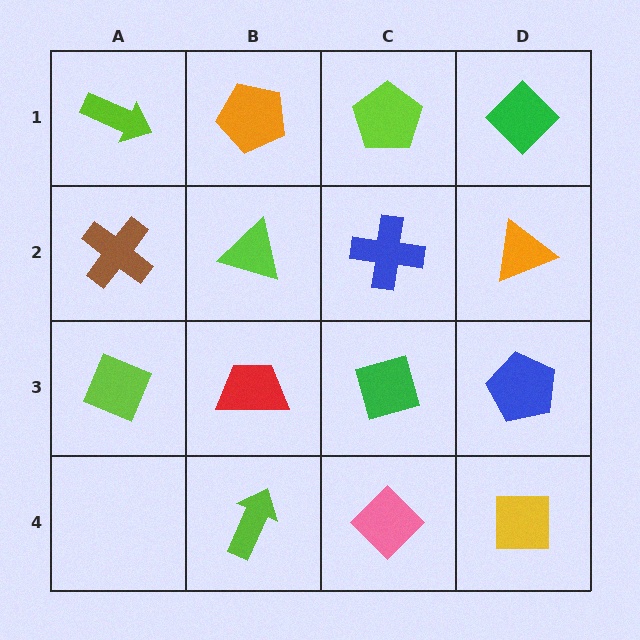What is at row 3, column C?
A green diamond.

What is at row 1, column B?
An orange pentagon.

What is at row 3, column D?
A blue pentagon.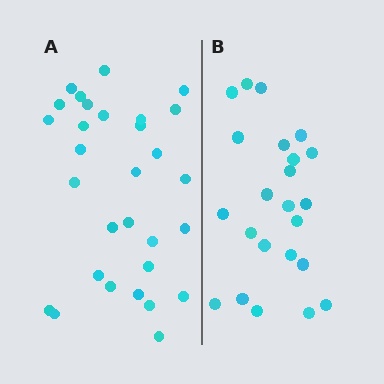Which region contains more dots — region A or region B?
Region A (the left region) has more dots.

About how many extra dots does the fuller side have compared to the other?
Region A has roughly 8 or so more dots than region B.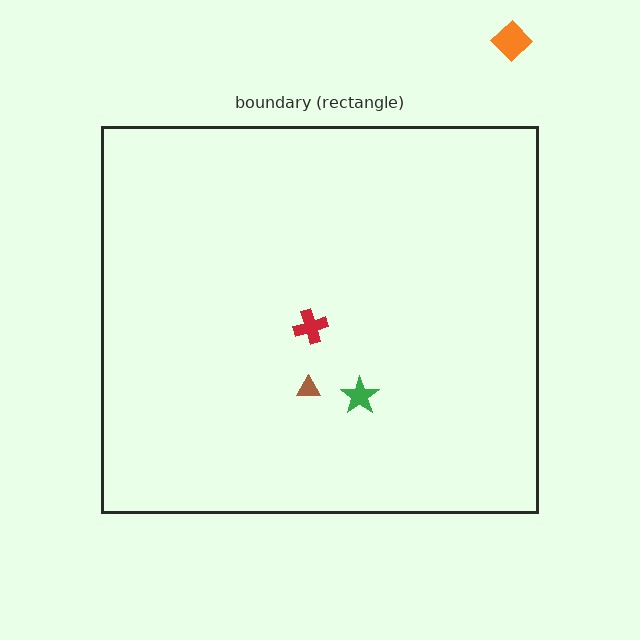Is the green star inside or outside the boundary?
Inside.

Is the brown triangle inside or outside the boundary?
Inside.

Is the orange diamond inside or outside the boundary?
Outside.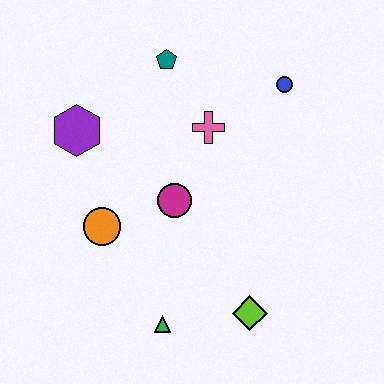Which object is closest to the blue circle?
The pink cross is closest to the blue circle.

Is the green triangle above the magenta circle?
No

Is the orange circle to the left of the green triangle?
Yes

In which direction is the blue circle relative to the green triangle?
The blue circle is above the green triangle.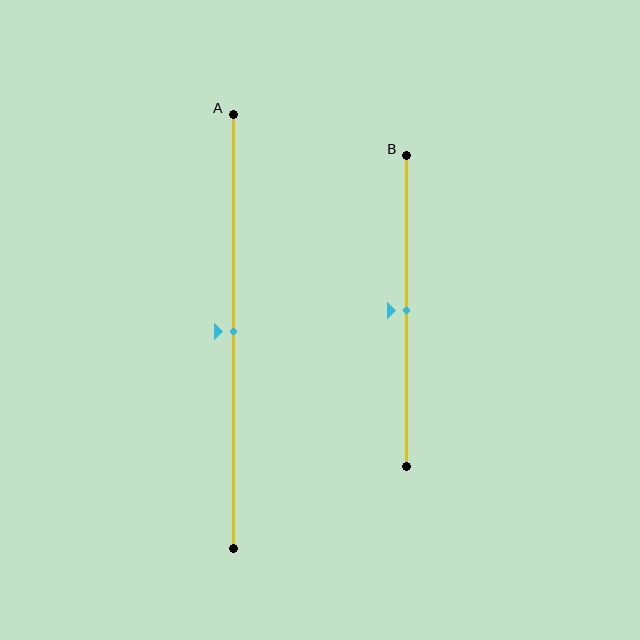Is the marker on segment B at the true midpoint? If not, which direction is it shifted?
Yes, the marker on segment B is at the true midpoint.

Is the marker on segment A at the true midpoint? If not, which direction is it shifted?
Yes, the marker on segment A is at the true midpoint.